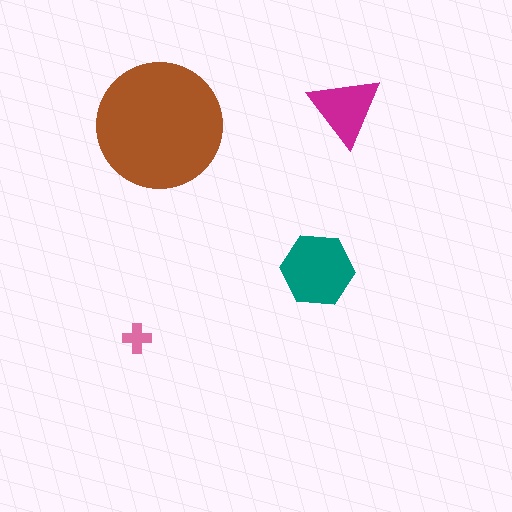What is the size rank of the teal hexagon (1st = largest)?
2nd.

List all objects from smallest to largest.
The pink cross, the magenta triangle, the teal hexagon, the brown circle.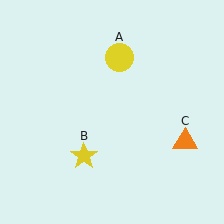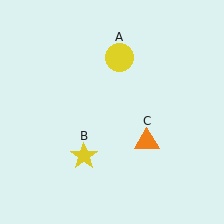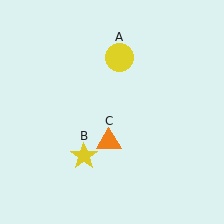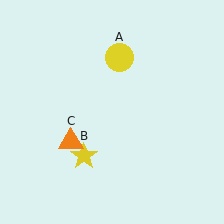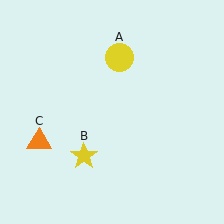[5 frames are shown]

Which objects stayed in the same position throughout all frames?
Yellow circle (object A) and yellow star (object B) remained stationary.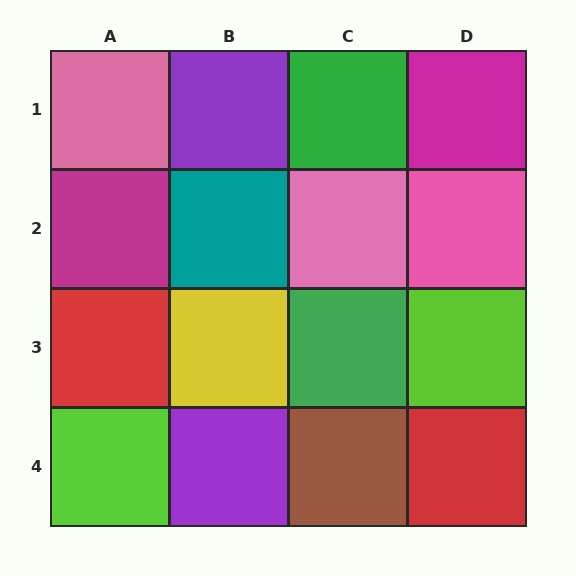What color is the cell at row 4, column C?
Brown.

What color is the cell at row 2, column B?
Teal.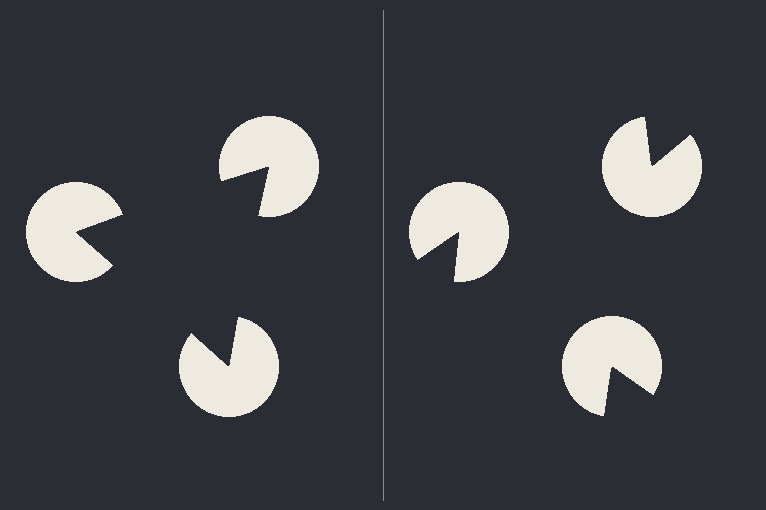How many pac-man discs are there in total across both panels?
6 — 3 on each side.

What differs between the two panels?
The pac-man discs are positioned identically on both sides; only the wedge orientations differ. On the left they align to a triangle; on the right they are misaligned.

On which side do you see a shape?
An illusory triangle appears on the left side. On the right side the wedge cuts are rotated, so no coherent shape forms.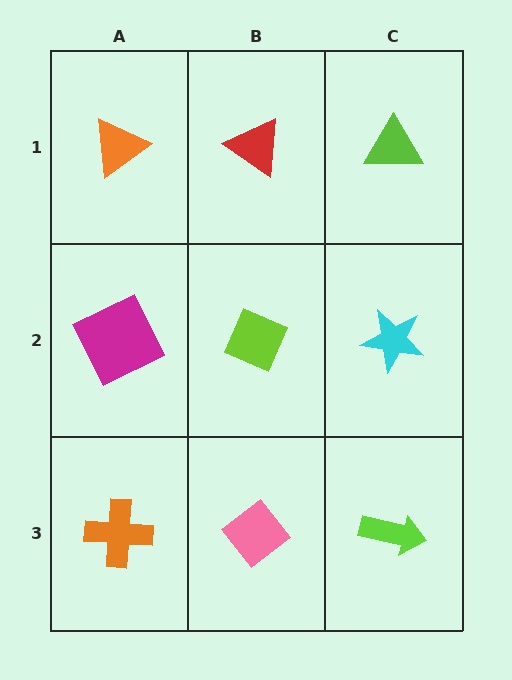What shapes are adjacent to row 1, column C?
A cyan star (row 2, column C), a red triangle (row 1, column B).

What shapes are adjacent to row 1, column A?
A magenta square (row 2, column A), a red triangle (row 1, column B).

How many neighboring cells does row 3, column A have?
2.